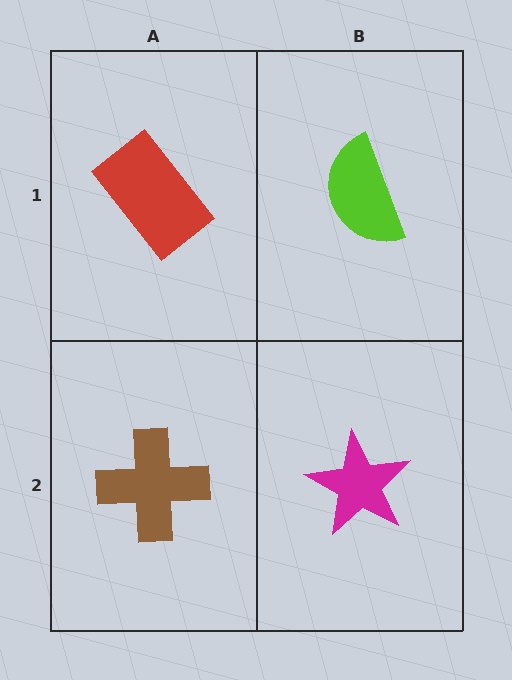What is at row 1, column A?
A red rectangle.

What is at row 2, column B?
A magenta star.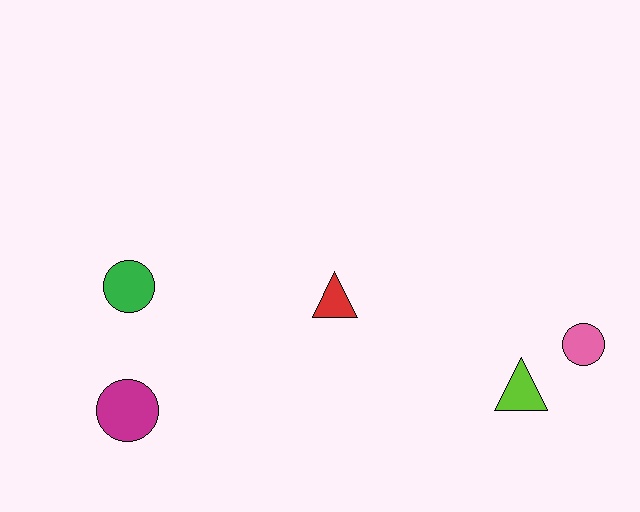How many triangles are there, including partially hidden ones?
There are 2 triangles.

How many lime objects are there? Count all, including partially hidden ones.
There is 1 lime object.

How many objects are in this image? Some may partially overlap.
There are 5 objects.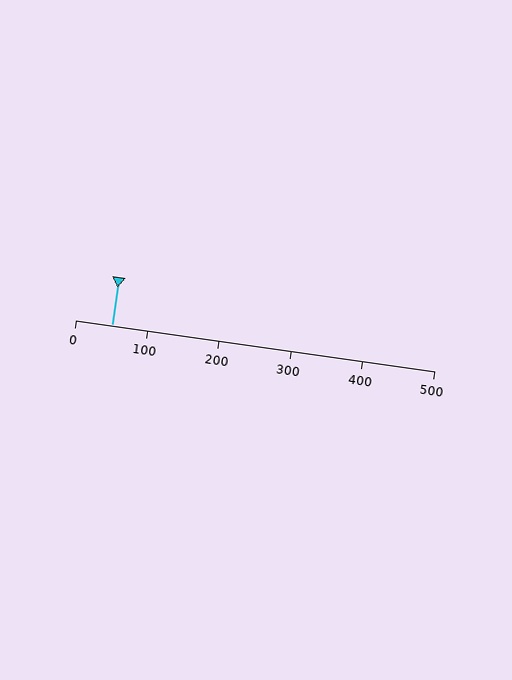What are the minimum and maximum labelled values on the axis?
The axis runs from 0 to 500.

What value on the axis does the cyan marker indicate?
The marker indicates approximately 50.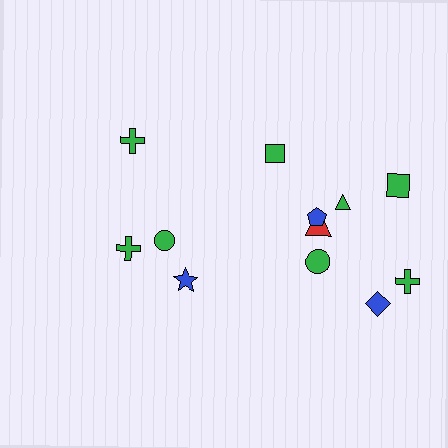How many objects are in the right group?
There are 8 objects.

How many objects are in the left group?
There are 4 objects.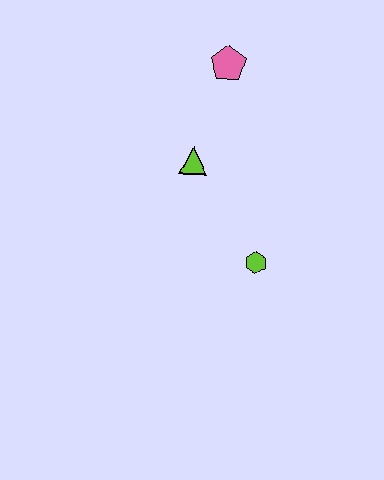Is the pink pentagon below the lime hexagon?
No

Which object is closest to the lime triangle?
The pink pentagon is closest to the lime triangle.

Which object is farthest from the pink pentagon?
The lime hexagon is farthest from the pink pentagon.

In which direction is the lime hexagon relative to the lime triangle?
The lime hexagon is below the lime triangle.